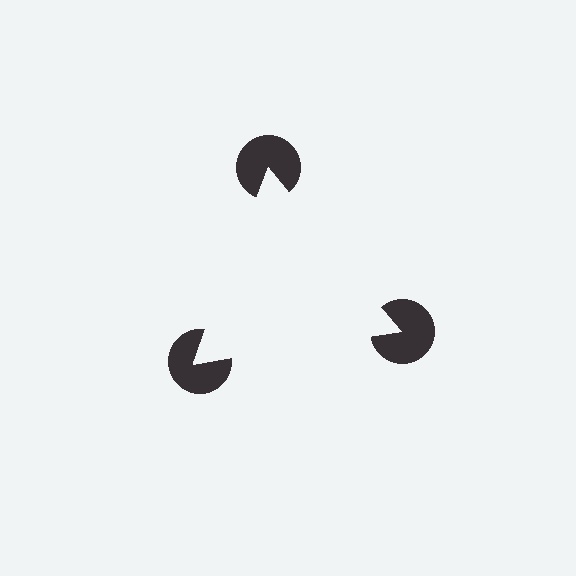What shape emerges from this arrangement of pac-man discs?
An illusory triangle — its edges are inferred from the aligned wedge cuts in the pac-man discs, not physically drawn.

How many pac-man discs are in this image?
There are 3 — one at each vertex of the illusory triangle.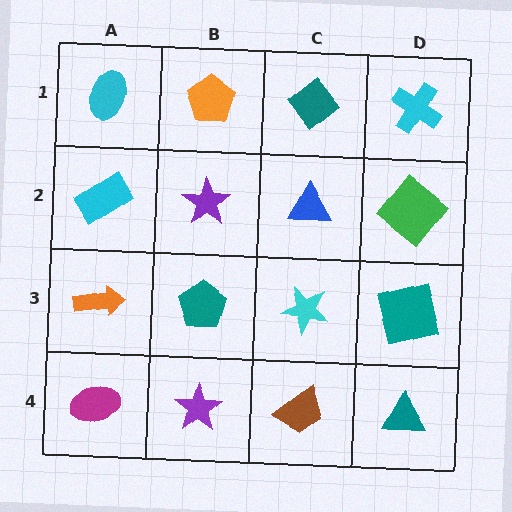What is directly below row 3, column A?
A magenta ellipse.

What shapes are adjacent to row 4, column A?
An orange arrow (row 3, column A), a purple star (row 4, column B).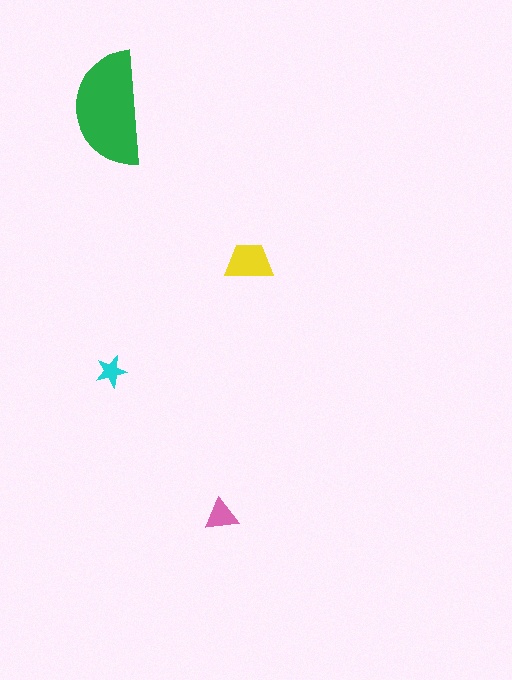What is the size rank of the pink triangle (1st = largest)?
3rd.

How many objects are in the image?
There are 4 objects in the image.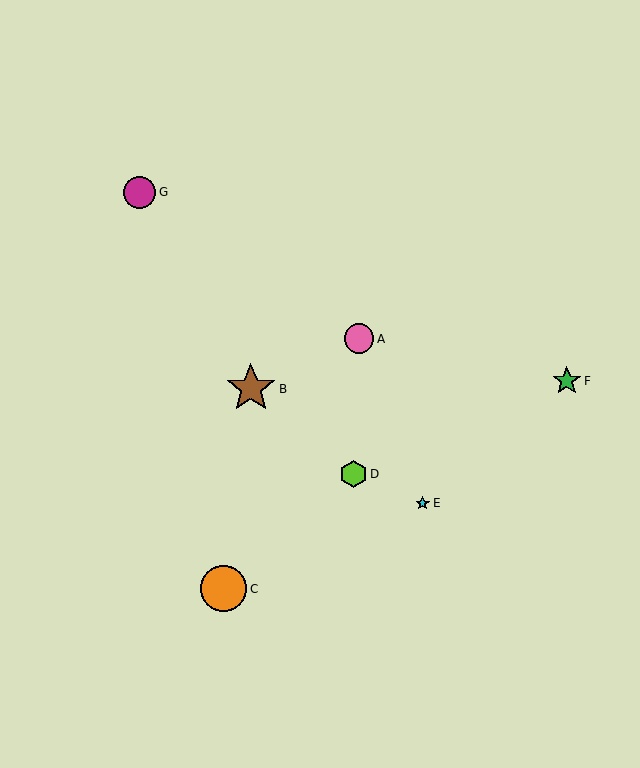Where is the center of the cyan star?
The center of the cyan star is at (423, 503).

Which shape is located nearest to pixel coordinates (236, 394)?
The brown star (labeled B) at (251, 389) is nearest to that location.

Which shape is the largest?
The brown star (labeled B) is the largest.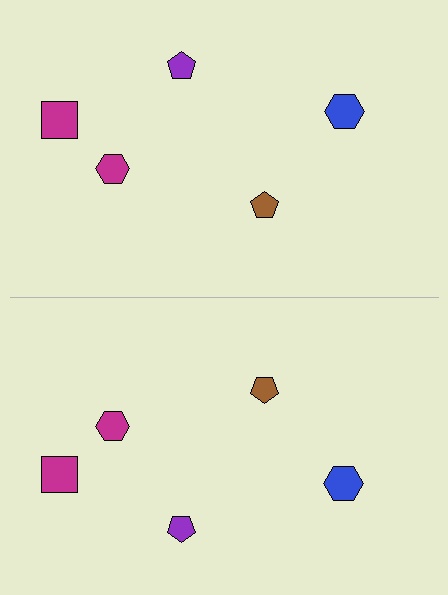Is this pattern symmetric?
Yes, this pattern has bilateral (reflection) symmetry.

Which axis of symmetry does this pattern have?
The pattern has a horizontal axis of symmetry running through the center of the image.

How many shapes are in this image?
There are 10 shapes in this image.